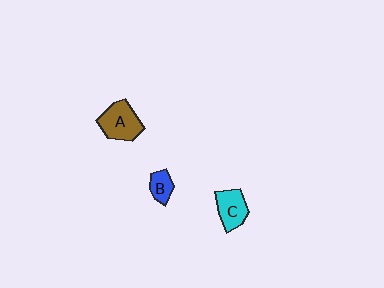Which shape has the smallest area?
Shape B (blue).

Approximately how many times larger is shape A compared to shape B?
Approximately 2.1 times.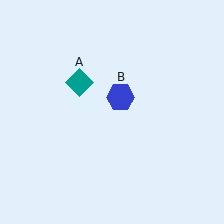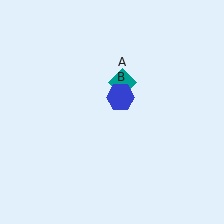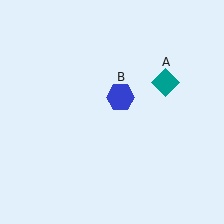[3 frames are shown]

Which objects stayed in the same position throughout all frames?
Blue hexagon (object B) remained stationary.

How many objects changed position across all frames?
1 object changed position: teal diamond (object A).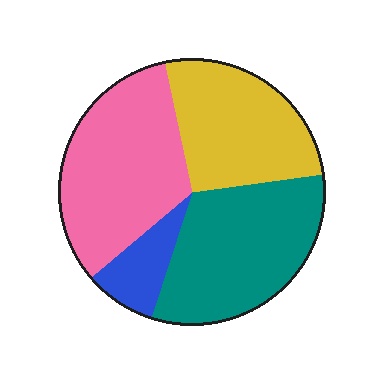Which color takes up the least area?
Blue, at roughly 10%.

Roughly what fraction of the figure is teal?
Teal takes up about one third (1/3) of the figure.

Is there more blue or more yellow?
Yellow.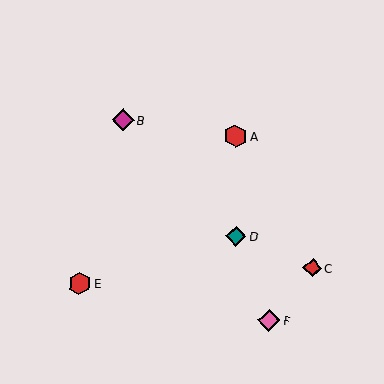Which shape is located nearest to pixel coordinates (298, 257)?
The red diamond (labeled C) at (312, 268) is nearest to that location.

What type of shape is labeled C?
Shape C is a red diamond.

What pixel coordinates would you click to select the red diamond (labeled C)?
Click at (312, 268) to select the red diamond C.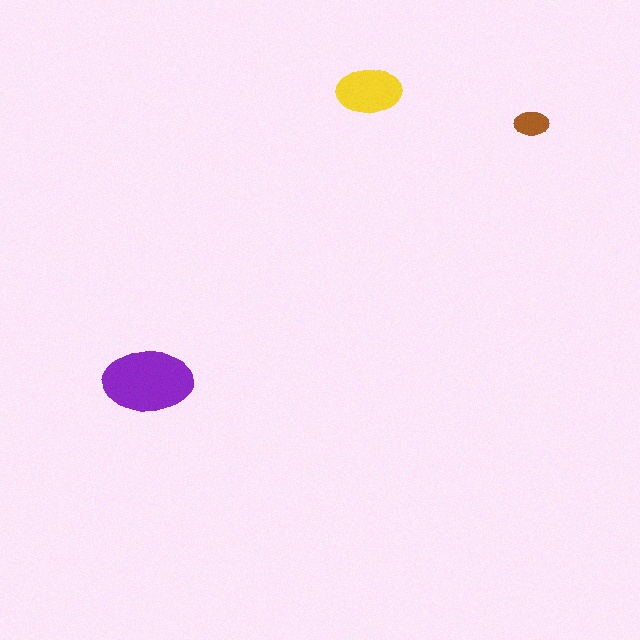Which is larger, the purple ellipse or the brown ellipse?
The purple one.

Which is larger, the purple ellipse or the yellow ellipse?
The purple one.